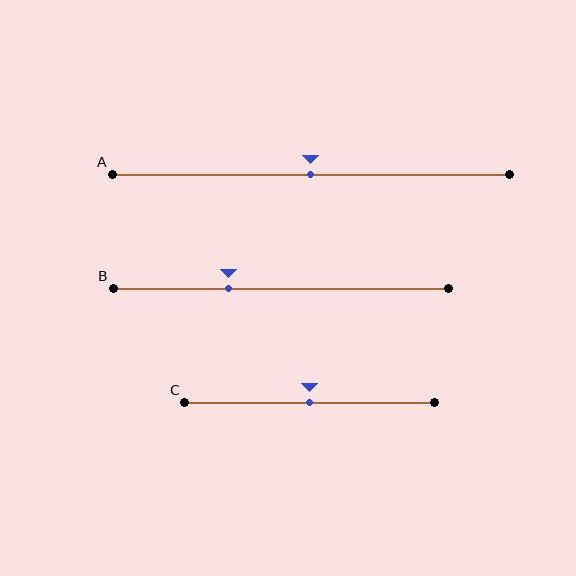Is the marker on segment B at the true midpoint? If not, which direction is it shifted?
No, the marker on segment B is shifted to the left by about 16% of the segment length.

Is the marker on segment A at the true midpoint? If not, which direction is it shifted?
Yes, the marker on segment A is at the true midpoint.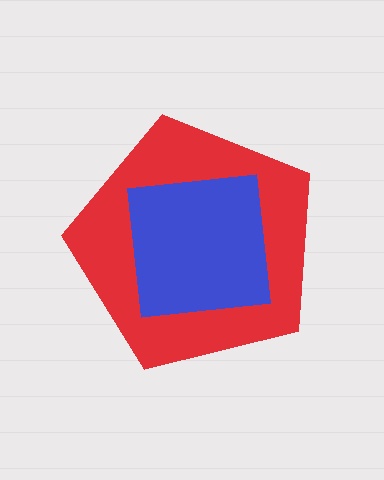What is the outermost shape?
The red pentagon.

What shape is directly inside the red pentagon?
The blue square.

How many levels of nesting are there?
2.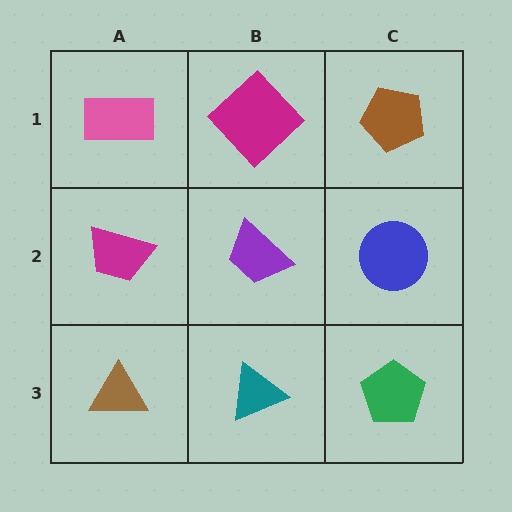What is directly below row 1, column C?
A blue circle.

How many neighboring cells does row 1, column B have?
3.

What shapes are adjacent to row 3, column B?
A purple trapezoid (row 2, column B), a brown triangle (row 3, column A), a green pentagon (row 3, column C).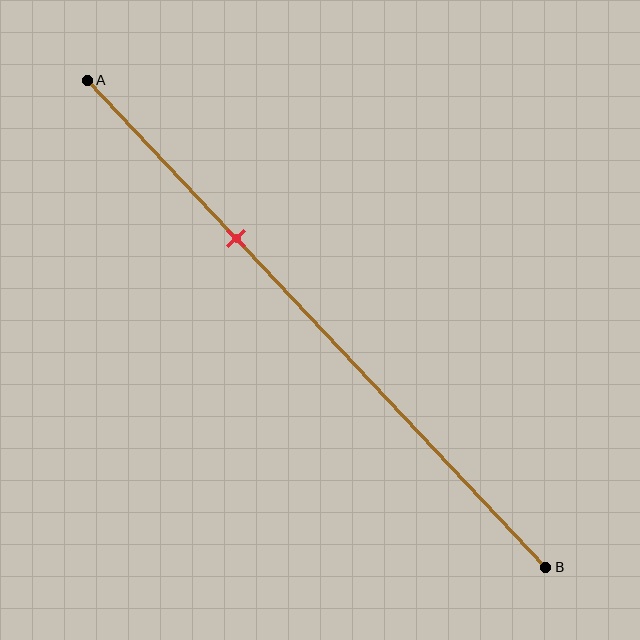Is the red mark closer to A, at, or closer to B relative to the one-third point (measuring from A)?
The red mark is approximately at the one-third point of segment AB.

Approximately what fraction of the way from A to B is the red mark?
The red mark is approximately 35% of the way from A to B.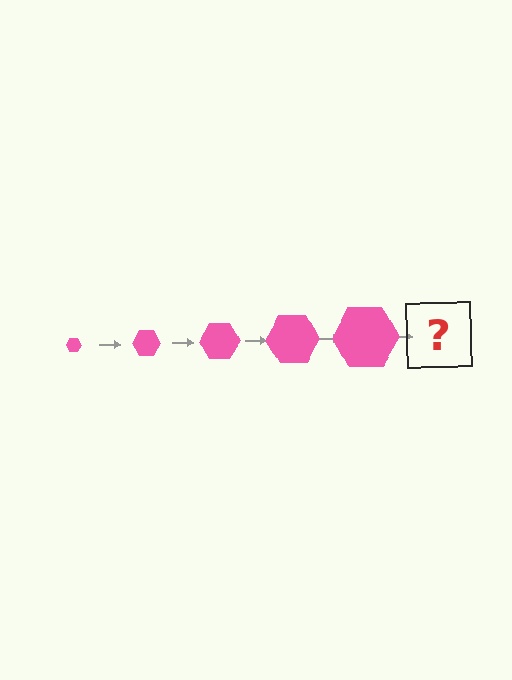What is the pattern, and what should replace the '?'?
The pattern is that the hexagon gets progressively larger each step. The '?' should be a pink hexagon, larger than the previous one.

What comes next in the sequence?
The next element should be a pink hexagon, larger than the previous one.